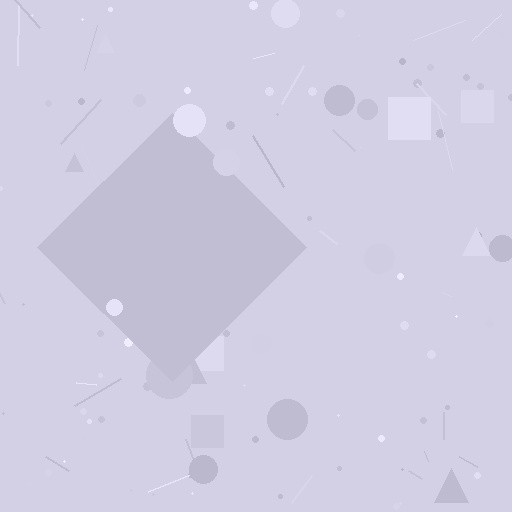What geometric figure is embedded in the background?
A diamond is embedded in the background.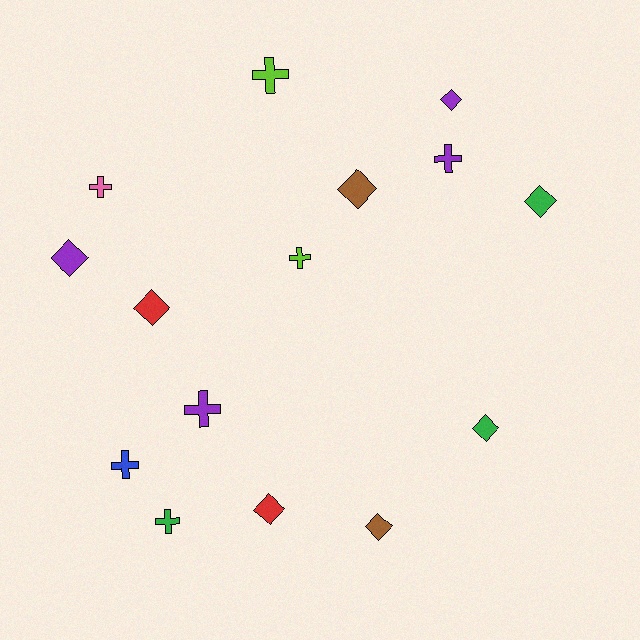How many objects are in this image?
There are 15 objects.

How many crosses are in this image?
There are 7 crosses.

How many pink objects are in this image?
There is 1 pink object.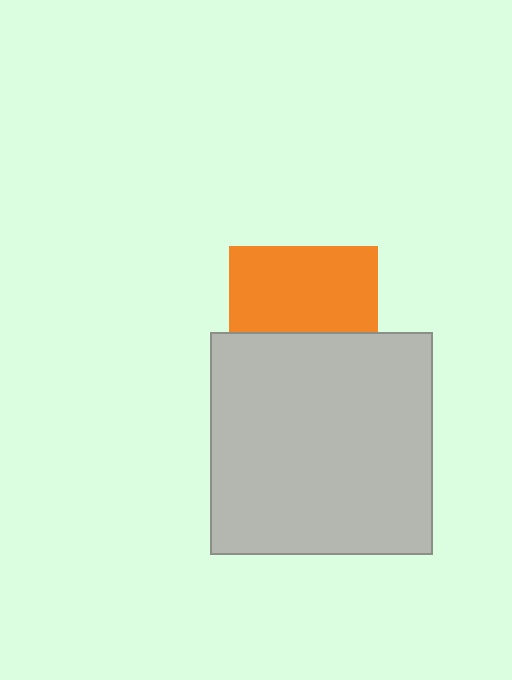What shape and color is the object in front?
The object in front is a light gray square.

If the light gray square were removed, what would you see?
You would see the complete orange square.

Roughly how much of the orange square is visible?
About half of it is visible (roughly 58%).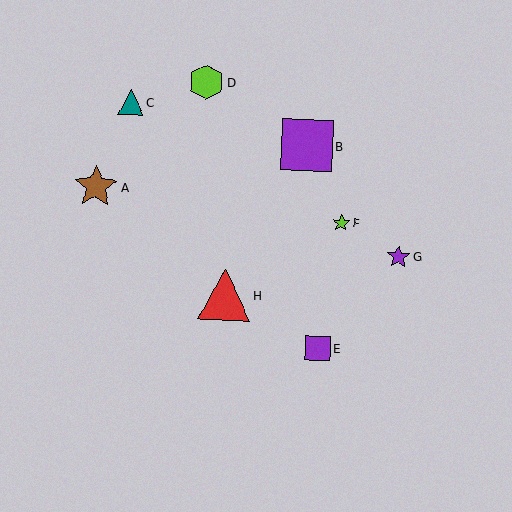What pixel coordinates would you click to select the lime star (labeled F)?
Click at (341, 223) to select the lime star F.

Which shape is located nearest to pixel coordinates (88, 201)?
The brown star (labeled A) at (96, 186) is nearest to that location.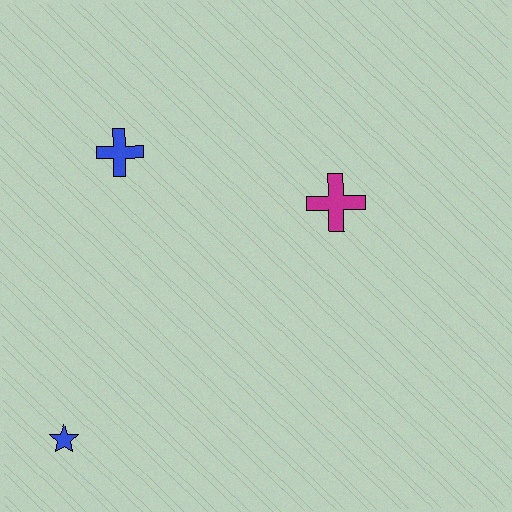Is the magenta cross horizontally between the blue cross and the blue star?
No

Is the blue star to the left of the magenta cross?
Yes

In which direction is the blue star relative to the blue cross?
The blue star is below the blue cross.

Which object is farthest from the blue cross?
The blue star is farthest from the blue cross.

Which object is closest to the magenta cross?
The blue cross is closest to the magenta cross.